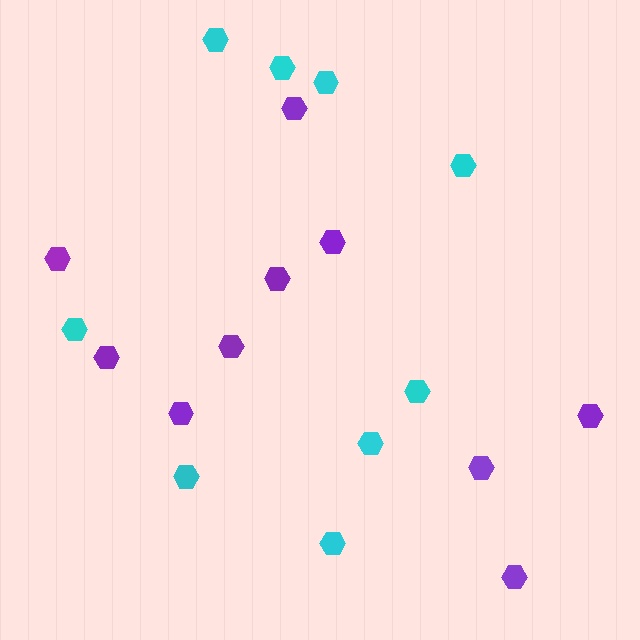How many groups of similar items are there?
There are 2 groups: one group of cyan hexagons (9) and one group of purple hexagons (10).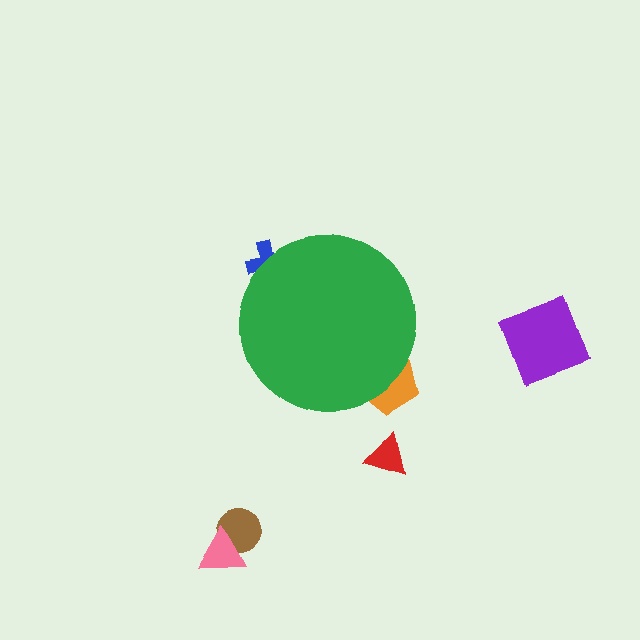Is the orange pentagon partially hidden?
Yes, the orange pentagon is partially hidden behind the green circle.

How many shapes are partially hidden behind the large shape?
2 shapes are partially hidden.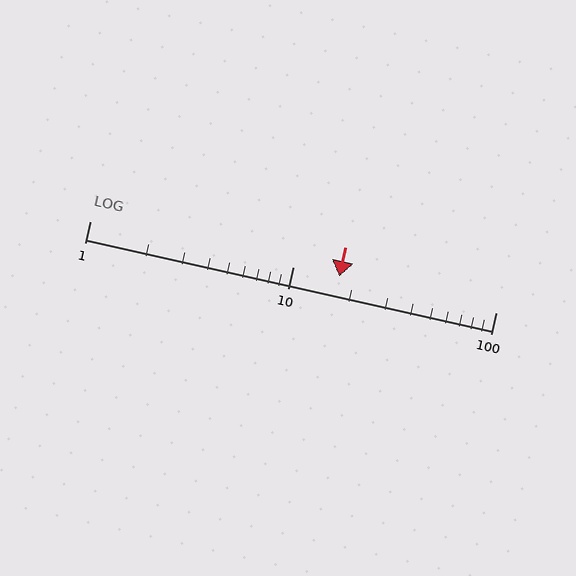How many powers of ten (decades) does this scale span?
The scale spans 2 decades, from 1 to 100.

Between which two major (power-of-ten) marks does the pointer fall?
The pointer is between 10 and 100.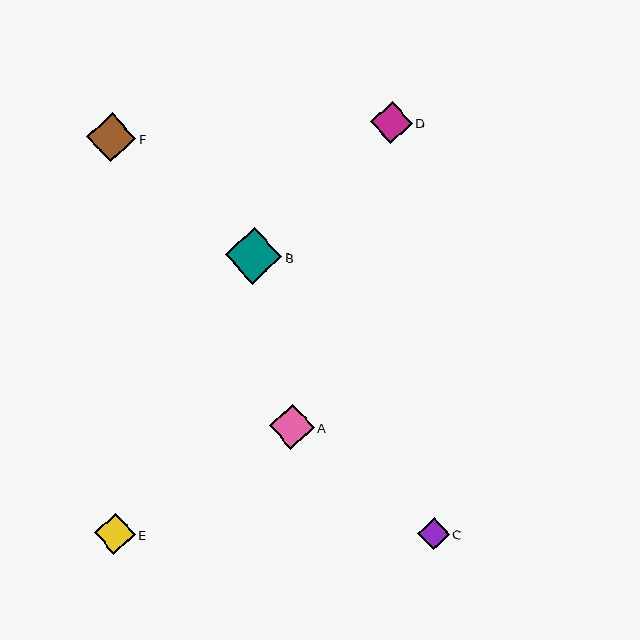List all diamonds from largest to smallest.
From largest to smallest: B, F, A, D, E, C.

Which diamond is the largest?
Diamond B is the largest with a size of approximately 57 pixels.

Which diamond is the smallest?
Diamond C is the smallest with a size of approximately 32 pixels.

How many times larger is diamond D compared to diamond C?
Diamond D is approximately 1.3 times the size of diamond C.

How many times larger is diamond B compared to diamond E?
Diamond B is approximately 1.4 times the size of diamond E.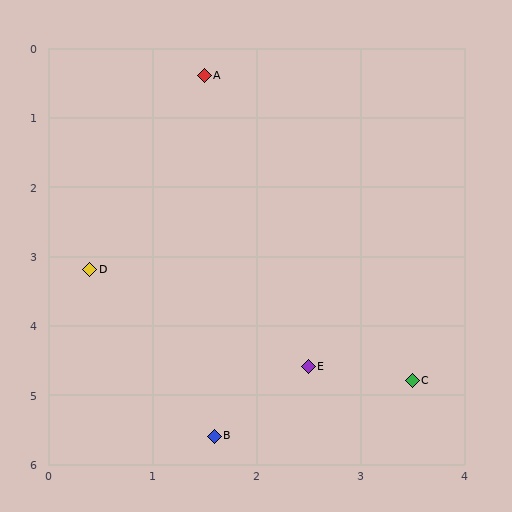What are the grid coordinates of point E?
Point E is at approximately (2.5, 4.6).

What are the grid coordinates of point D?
Point D is at approximately (0.4, 3.2).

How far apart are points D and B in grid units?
Points D and B are about 2.7 grid units apart.